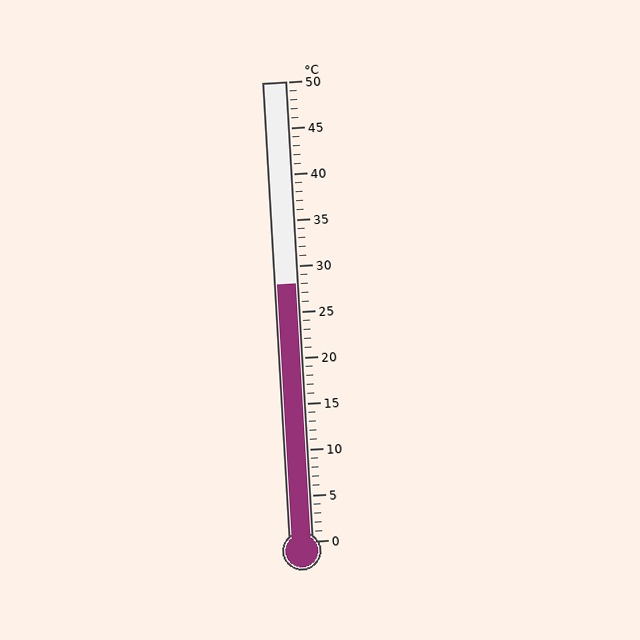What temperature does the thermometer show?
The thermometer shows approximately 28°C.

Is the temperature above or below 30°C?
The temperature is below 30°C.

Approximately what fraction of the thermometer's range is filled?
The thermometer is filled to approximately 55% of its range.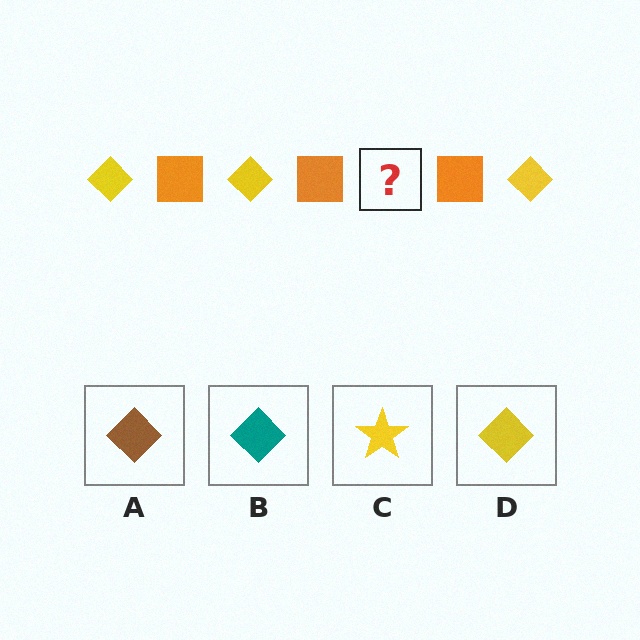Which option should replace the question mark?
Option D.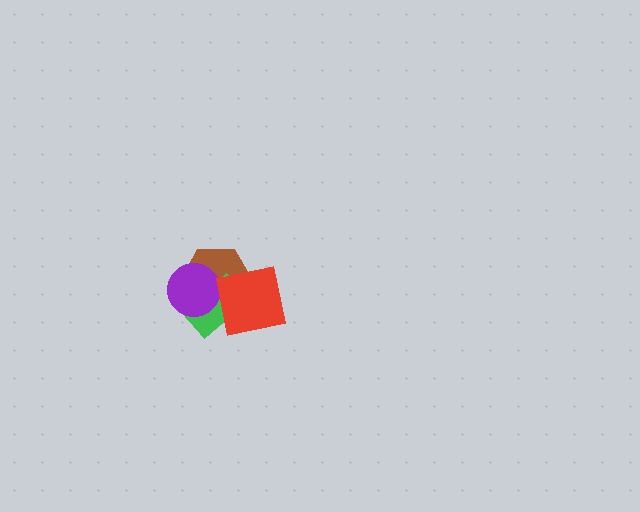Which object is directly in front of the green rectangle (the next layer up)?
The purple circle is directly in front of the green rectangle.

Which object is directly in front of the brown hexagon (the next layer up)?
The green rectangle is directly in front of the brown hexagon.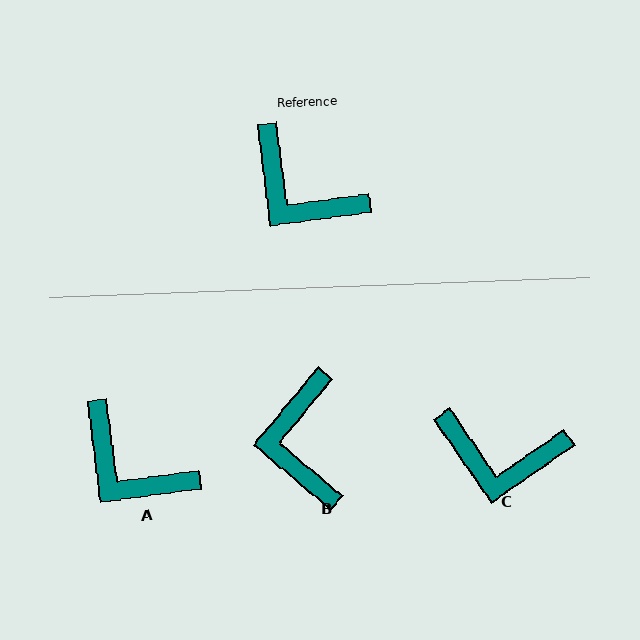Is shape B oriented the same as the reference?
No, it is off by about 47 degrees.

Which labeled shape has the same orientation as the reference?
A.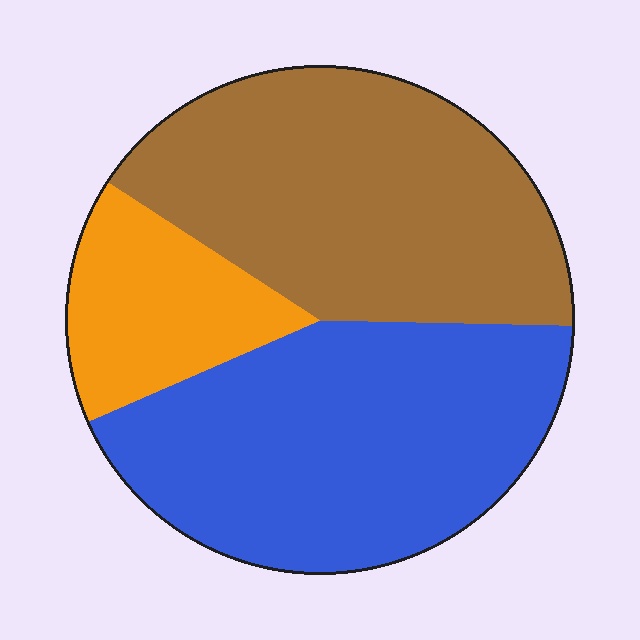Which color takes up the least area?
Orange, at roughly 15%.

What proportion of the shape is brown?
Brown takes up between a quarter and a half of the shape.